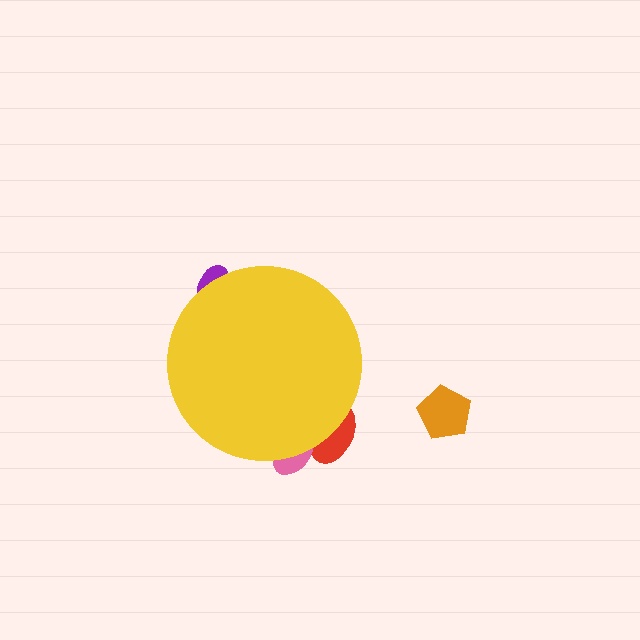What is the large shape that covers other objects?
A yellow circle.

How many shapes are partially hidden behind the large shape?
3 shapes are partially hidden.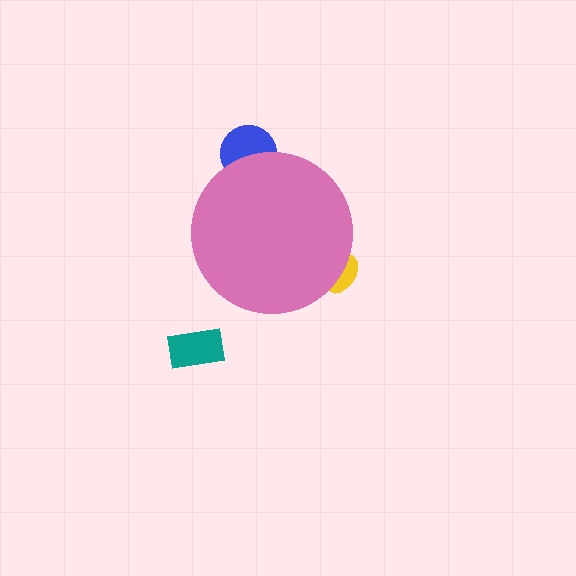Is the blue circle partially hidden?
Yes, the blue circle is partially hidden behind the pink circle.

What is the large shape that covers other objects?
A pink circle.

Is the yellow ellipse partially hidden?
Yes, the yellow ellipse is partially hidden behind the pink circle.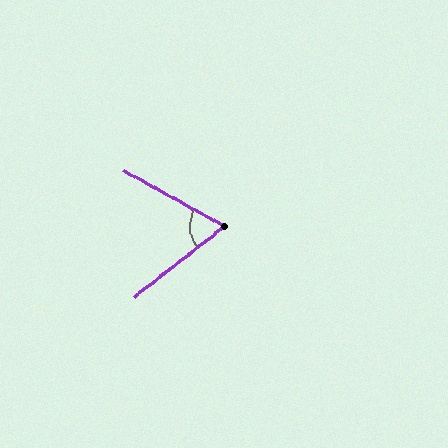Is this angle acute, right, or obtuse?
It is acute.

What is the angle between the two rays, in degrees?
Approximately 67 degrees.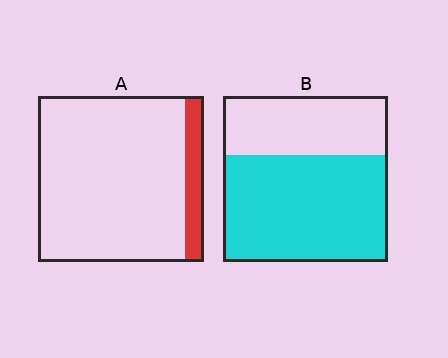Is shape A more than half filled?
No.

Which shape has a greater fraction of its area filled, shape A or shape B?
Shape B.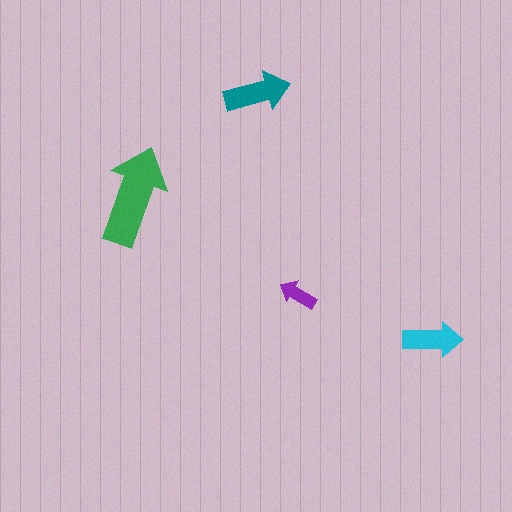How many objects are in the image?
There are 4 objects in the image.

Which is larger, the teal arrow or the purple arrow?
The teal one.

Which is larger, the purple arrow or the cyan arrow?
The cyan one.